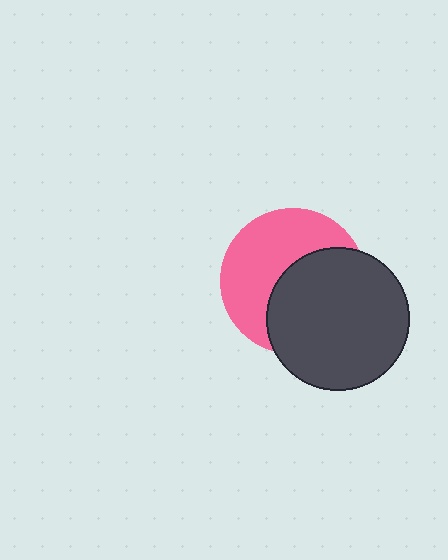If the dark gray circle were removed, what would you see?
You would see the complete pink circle.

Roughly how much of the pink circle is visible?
About half of it is visible (roughly 51%).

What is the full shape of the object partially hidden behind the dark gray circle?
The partially hidden object is a pink circle.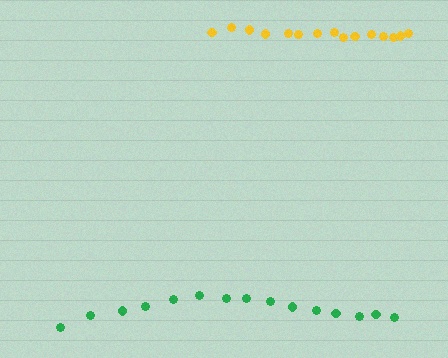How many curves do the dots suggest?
There are 2 distinct paths.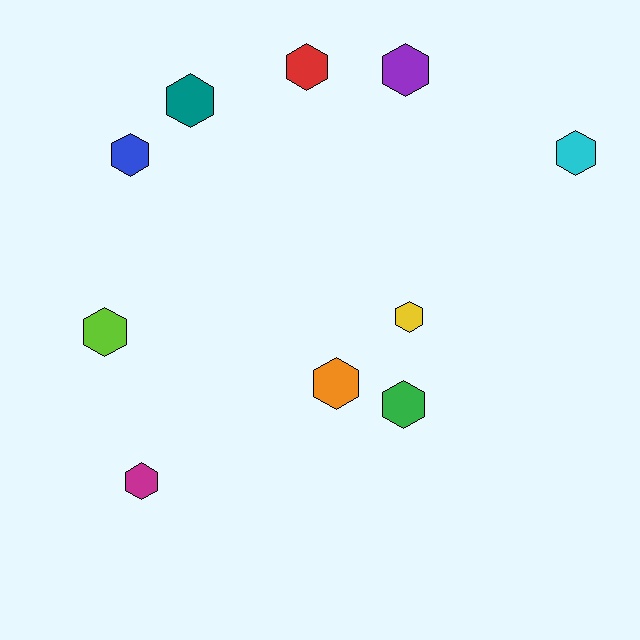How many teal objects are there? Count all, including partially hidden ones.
There is 1 teal object.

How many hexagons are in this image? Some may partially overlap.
There are 10 hexagons.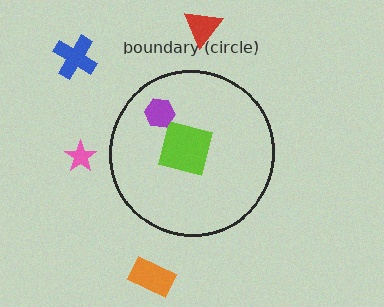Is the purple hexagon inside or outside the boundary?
Inside.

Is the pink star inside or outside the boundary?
Outside.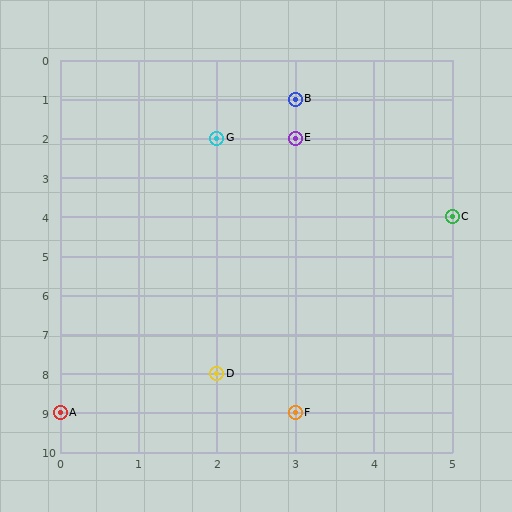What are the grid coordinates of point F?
Point F is at grid coordinates (3, 9).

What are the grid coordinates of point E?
Point E is at grid coordinates (3, 2).